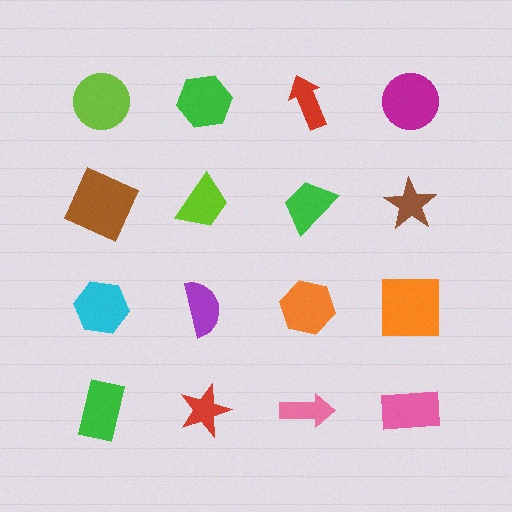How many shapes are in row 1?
4 shapes.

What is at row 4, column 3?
A pink arrow.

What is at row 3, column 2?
A purple semicircle.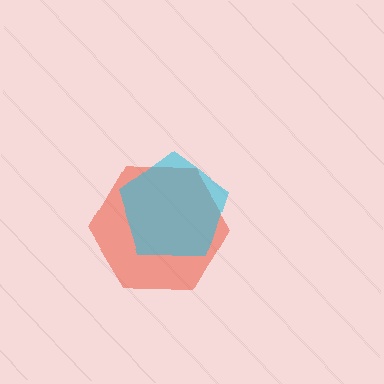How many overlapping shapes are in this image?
There are 2 overlapping shapes in the image.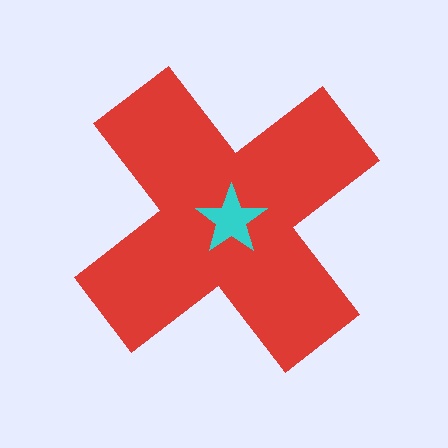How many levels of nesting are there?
2.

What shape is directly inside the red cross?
The cyan star.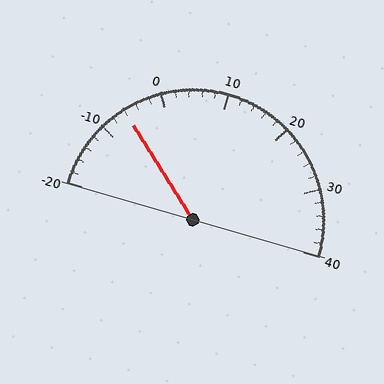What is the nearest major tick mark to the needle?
The nearest major tick mark is -10.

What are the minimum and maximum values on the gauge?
The gauge ranges from -20 to 40.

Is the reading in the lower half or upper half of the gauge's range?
The reading is in the lower half of the range (-20 to 40).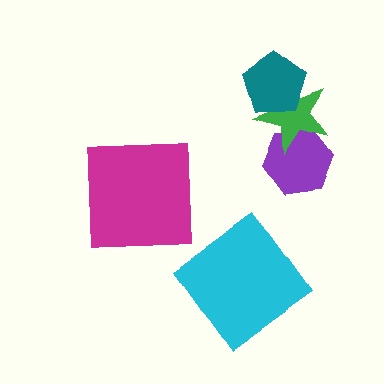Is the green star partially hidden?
Yes, it is partially covered by another shape.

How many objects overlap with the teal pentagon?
1 object overlaps with the teal pentagon.